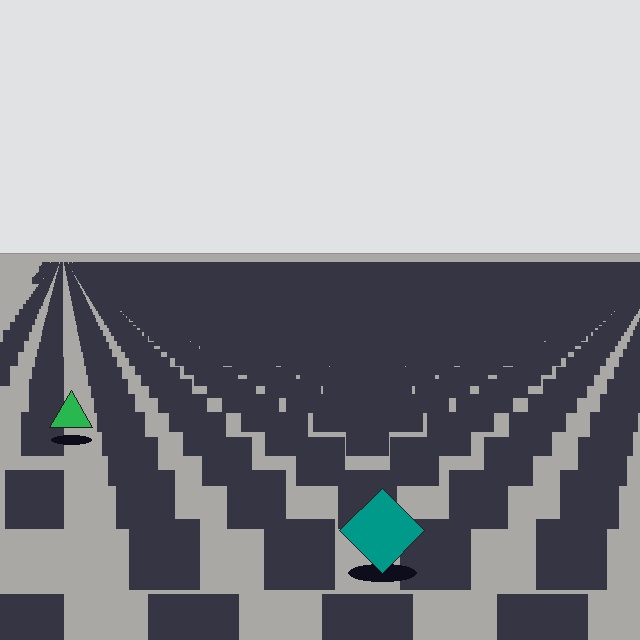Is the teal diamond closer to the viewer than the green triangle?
Yes. The teal diamond is closer — you can tell from the texture gradient: the ground texture is coarser near it.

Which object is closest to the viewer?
The teal diamond is closest. The texture marks near it are larger and more spread out.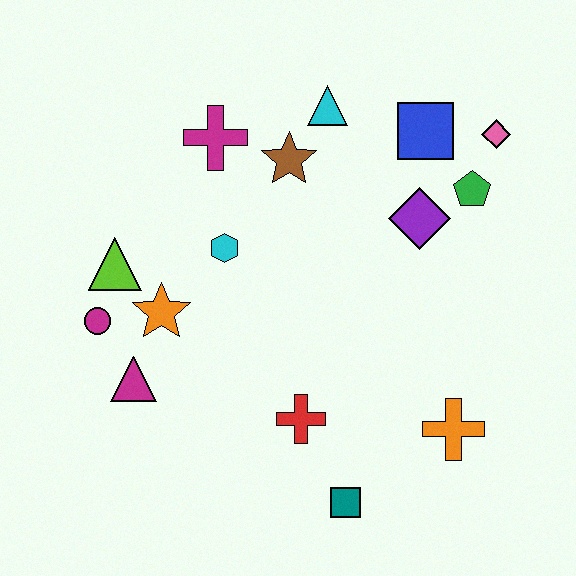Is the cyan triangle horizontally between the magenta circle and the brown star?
No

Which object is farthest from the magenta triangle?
The pink diamond is farthest from the magenta triangle.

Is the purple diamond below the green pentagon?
Yes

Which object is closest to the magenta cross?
The brown star is closest to the magenta cross.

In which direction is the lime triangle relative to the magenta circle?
The lime triangle is above the magenta circle.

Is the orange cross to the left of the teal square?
No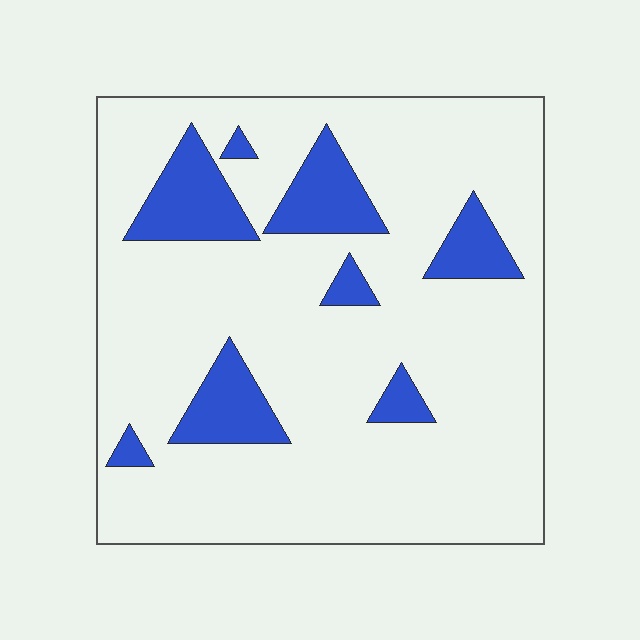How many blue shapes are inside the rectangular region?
8.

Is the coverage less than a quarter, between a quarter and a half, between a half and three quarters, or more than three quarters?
Less than a quarter.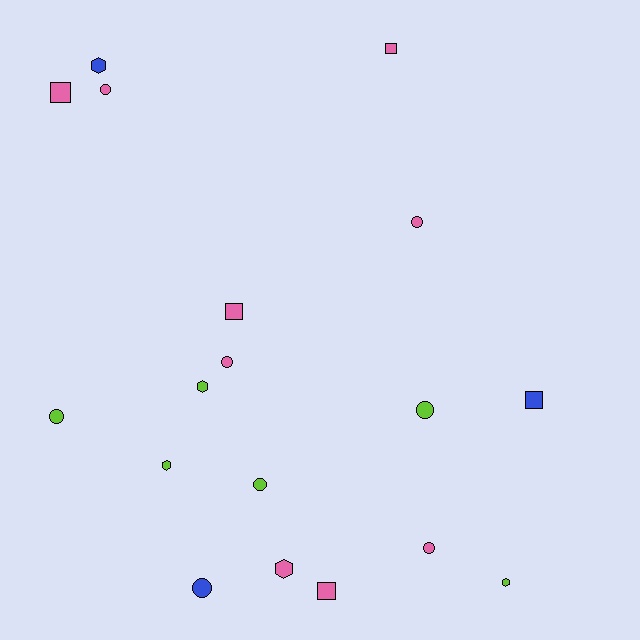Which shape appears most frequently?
Circle, with 8 objects.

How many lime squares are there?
There are no lime squares.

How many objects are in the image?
There are 18 objects.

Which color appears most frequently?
Pink, with 9 objects.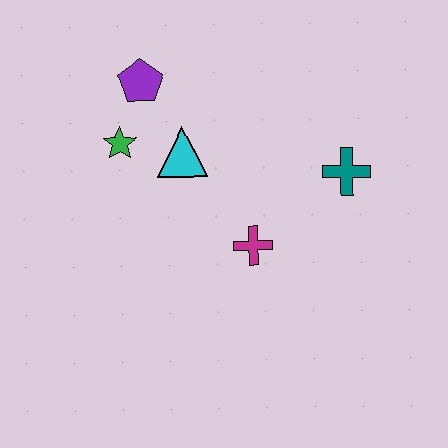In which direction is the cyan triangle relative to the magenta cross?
The cyan triangle is above the magenta cross.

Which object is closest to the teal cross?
The magenta cross is closest to the teal cross.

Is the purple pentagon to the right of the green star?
Yes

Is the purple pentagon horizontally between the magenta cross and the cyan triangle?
No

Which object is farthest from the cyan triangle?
The teal cross is farthest from the cyan triangle.